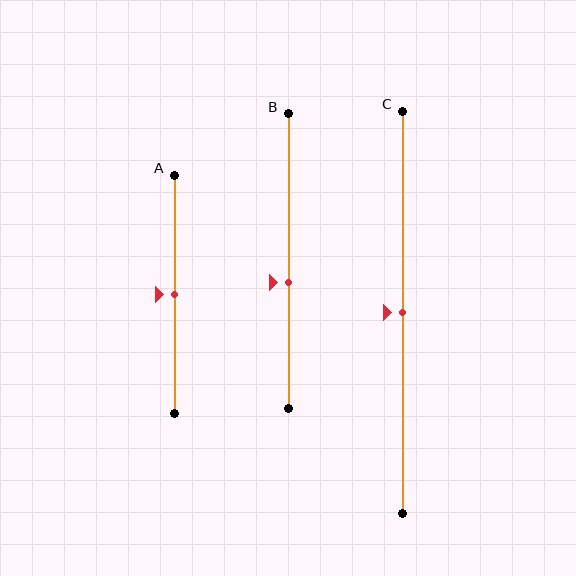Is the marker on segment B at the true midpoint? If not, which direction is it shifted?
No, the marker on segment B is shifted downward by about 7% of the segment length.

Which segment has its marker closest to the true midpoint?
Segment A has its marker closest to the true midpoint.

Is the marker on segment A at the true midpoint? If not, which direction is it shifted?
Yes, the marker on segment A is at the true midpoint.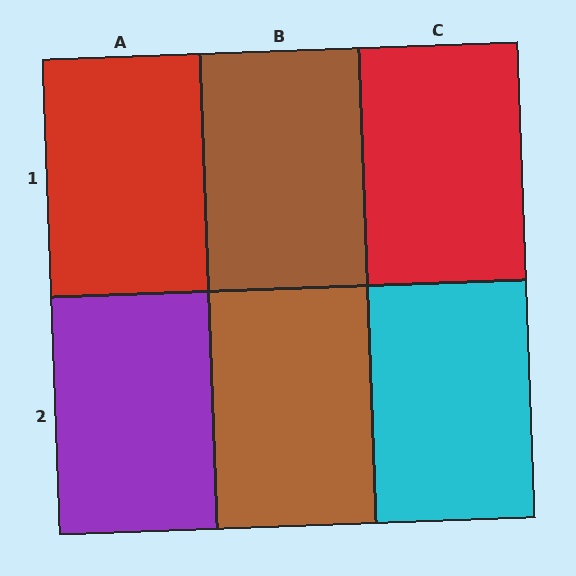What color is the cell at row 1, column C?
Red.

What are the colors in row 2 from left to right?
Purple, brown, cyan.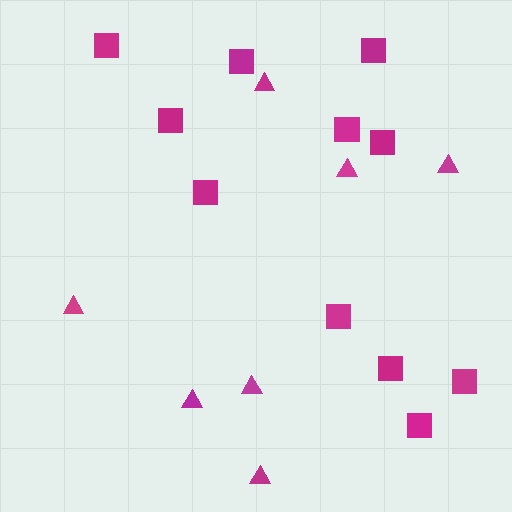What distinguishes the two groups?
There are 2 groups: one group of squares (11) and one group of triangles (7).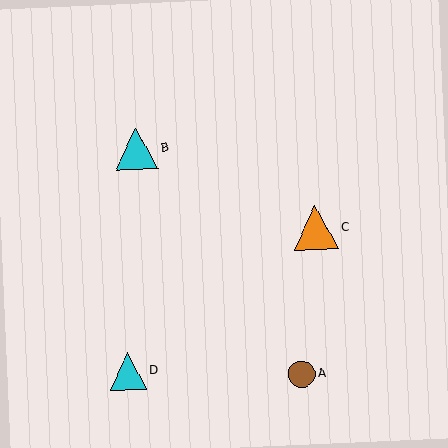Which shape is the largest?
The orange triangle (labeled C) is the largest.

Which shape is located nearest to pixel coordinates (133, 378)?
The cyan triangle (labeled D) at (128, 371) is nearest to that location.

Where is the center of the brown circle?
The center of the brown circle is at (302, 374).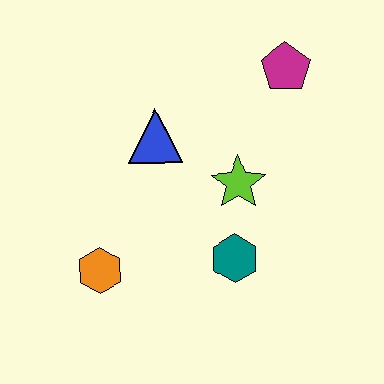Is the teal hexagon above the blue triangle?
No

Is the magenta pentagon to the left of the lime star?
No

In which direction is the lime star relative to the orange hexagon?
The lime star is to the right of the orange hexagon.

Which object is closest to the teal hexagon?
The lime star is closest to the teal hexagon.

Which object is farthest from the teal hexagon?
The magenta pentagon is farthest from the teal hexagon.